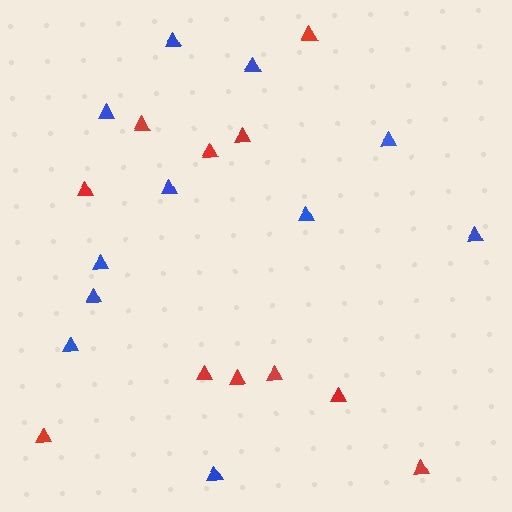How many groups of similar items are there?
There are 2 groups: one group of red triangles (11) and one group of blue triangles (11).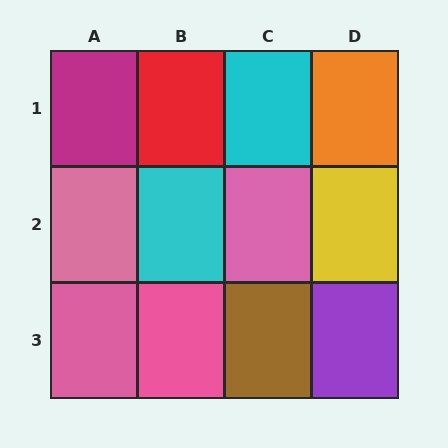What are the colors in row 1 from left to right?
Magenta, red, cyan, orange.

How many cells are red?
1 cell is red.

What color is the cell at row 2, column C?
Pink.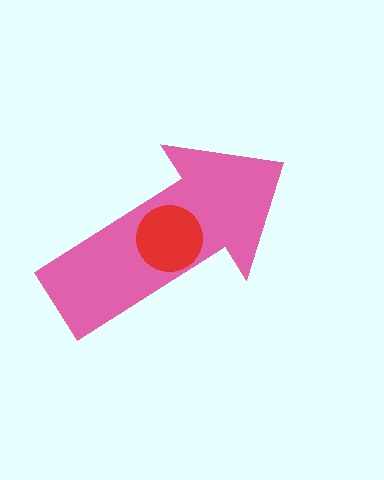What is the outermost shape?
The pink arrow.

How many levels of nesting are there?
2.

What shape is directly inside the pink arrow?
The red circle.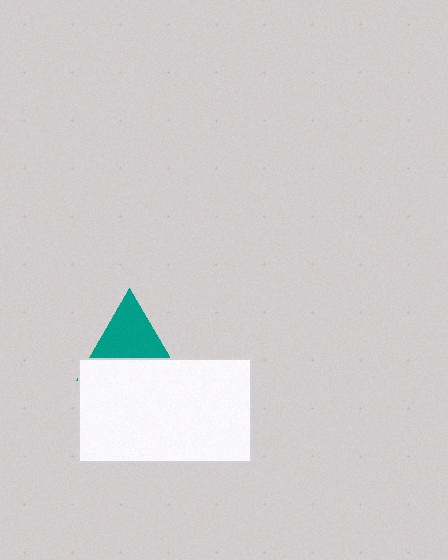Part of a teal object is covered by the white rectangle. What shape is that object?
It is a triangle.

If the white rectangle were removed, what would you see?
You would see the complete teal triangle.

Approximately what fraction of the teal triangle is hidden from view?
Roughly 45% of the teal triangle is hidden behind the white rectangle.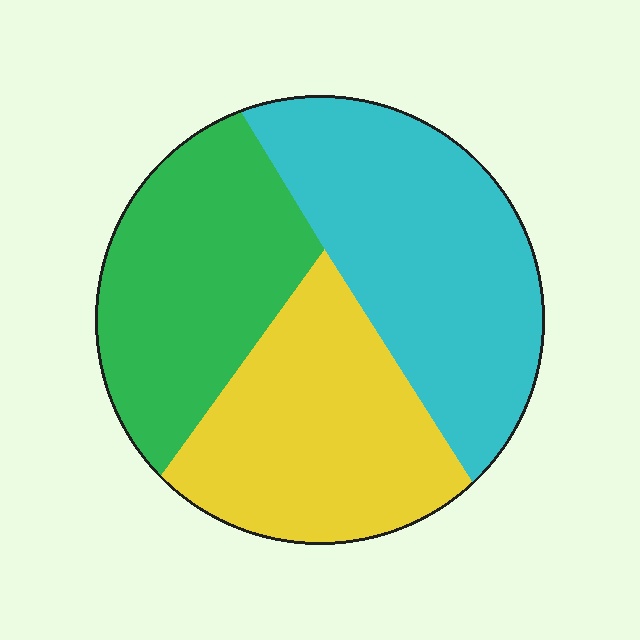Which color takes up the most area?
Cyan, at roughly 40%.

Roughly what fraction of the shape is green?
Green takes up about one third (1/3) of the shape.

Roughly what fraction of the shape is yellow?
Yellow takes up about one third (1/3) of the shape.